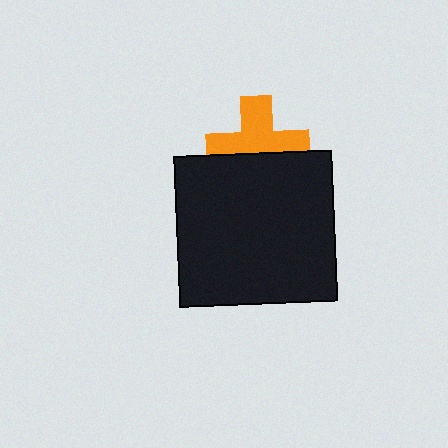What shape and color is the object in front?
The object in front is a black rectangle.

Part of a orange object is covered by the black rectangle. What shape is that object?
It is a cross.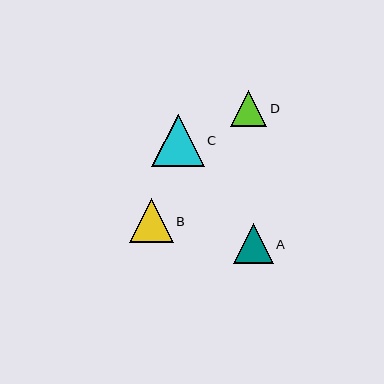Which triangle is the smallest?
Triangle D is the smallest with a size of approximately 36 pixels.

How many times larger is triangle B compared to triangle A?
Triangle B is approximately 1.1 times the size of triangle A.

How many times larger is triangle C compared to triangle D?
Triangle C is approximately 1.4 times the size of triangle D.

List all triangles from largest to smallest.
From largest to smallest: C, B, A, D.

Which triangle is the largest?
Triangle C is the largest with a size of approximately 52 pixels.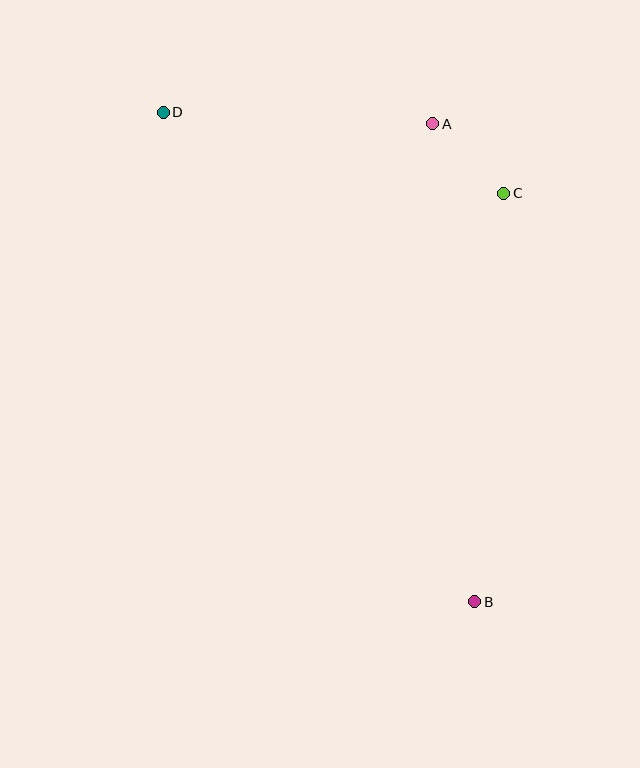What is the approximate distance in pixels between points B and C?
The distance between B and C is approximately 409 pixels.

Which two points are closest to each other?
Points A and C are closest to each other.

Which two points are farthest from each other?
Points B and D are farthest from each other.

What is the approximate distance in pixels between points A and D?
The distance between A and D is approximately 270 pixels.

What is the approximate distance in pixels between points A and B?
The distance between A and B is approximately 480 pixels.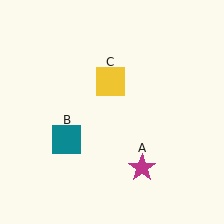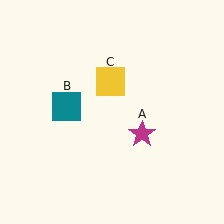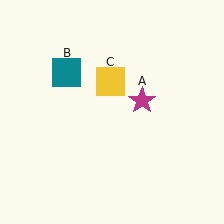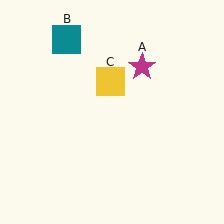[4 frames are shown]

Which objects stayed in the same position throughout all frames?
Yellow square (object C) remained stationary.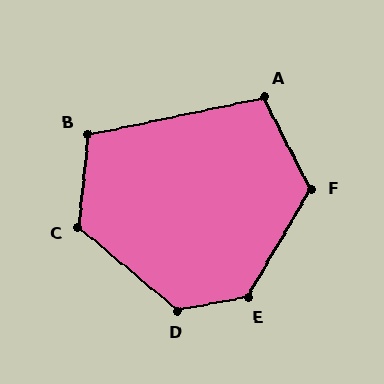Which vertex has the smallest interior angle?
A, at approximately 105 degrees.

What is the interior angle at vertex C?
Approximately 124 degrees (obtuse).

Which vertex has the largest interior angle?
E, at approximately 131 degrees.